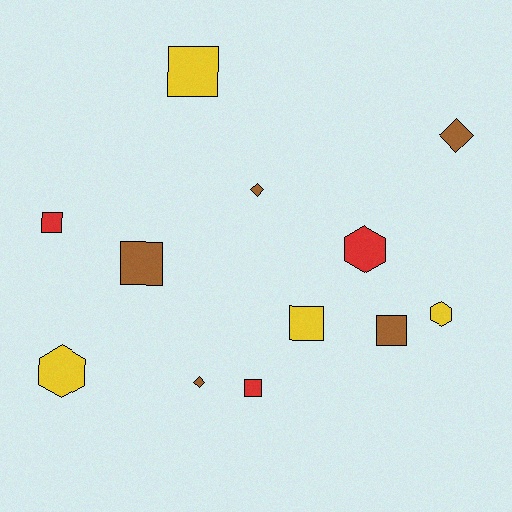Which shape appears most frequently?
Square, with 6 objects.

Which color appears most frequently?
Brown, with 5 objects.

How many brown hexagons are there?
There are no brown hexagons.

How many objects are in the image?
There are 12 objects.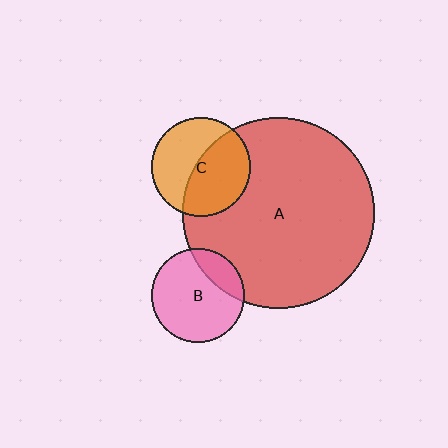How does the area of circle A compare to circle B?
Approximately 4.1 times.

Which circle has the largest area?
Circle A (red).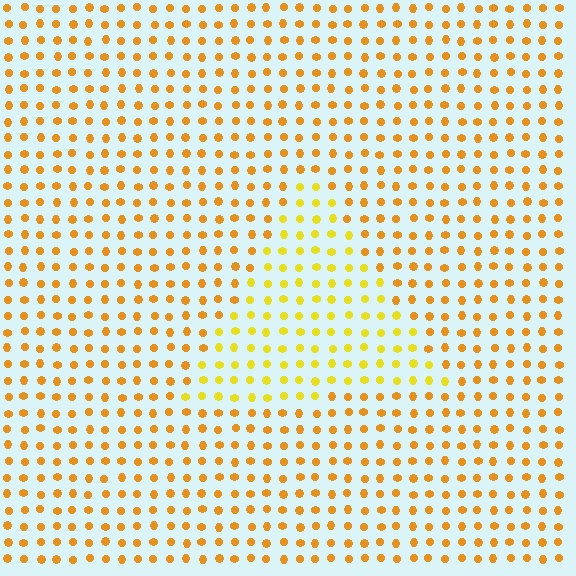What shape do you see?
I see a triangle.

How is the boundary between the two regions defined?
The boundary is defined purely by a slight shift in hue (about 24 degrees). Spacing, size, and orientation are identical on both sides.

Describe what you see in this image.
The image is filled with small orange elements in a uniform arrangement. A triangle-shaped region is visible where the elements are tinted to a slightly different hue, forming a subtle color boundary.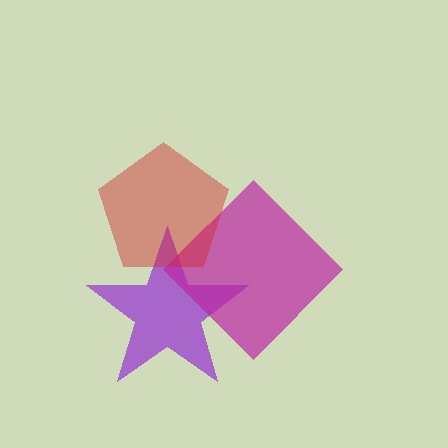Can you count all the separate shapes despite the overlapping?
Yes, there are 3 separate shapes.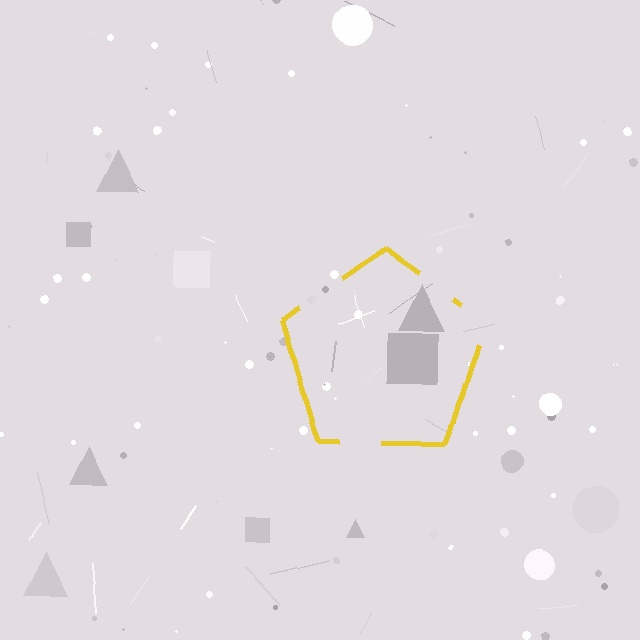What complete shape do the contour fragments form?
The contour fragments form a pentagon.